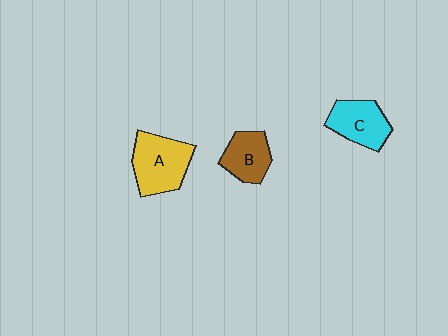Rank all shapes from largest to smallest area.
From largest to smallest: A (yellow), C (cyan), B (brown).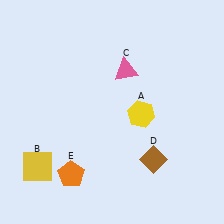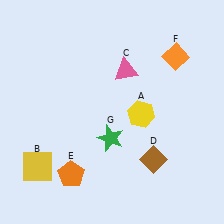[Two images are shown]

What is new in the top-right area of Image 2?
An orange diamond (F) was added in the top-right area of Image 2.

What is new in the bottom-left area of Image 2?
A green star (G) was added in the bottom-left area of Image 2.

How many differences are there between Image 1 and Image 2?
There are 2 differences between the two images.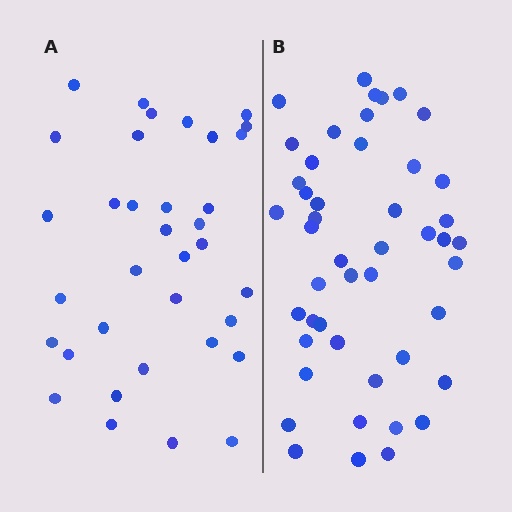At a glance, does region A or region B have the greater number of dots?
Region B (the right region) has more dots.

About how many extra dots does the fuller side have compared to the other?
Region B has roughly 12 or so more dots than region A.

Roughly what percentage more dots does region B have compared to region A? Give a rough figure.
About 35% more.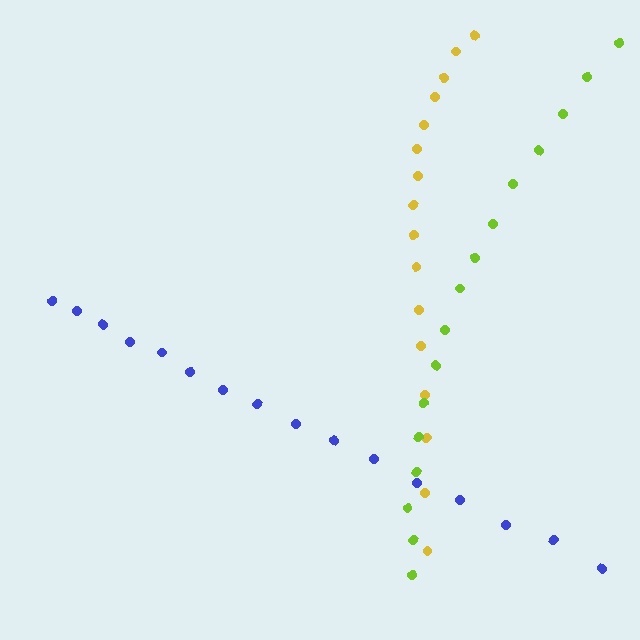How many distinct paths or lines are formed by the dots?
There are 3 distinct paths.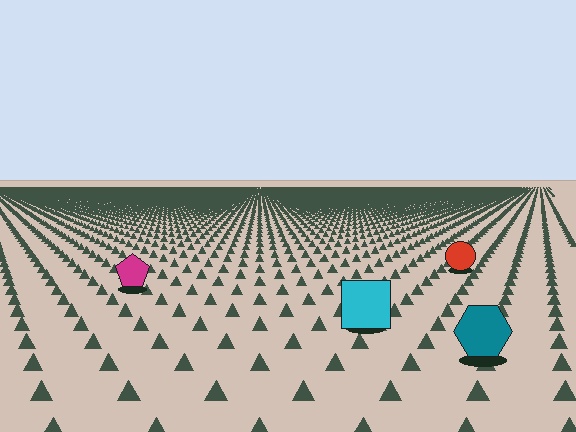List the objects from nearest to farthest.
From nearest to farthest: the teal hexagon, the cyan square, the magenta pentagon, the red circle.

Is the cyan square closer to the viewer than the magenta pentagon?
Yes. The cyan square is closer — you can tell from the texture gradient: the ground texture is coarser near it.